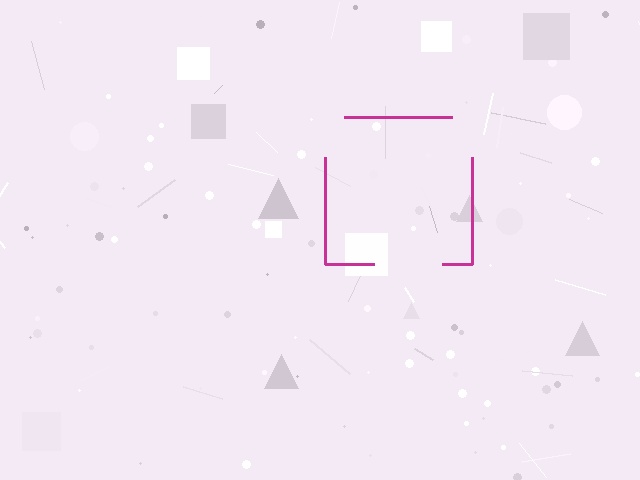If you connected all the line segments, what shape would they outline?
They would outline a square.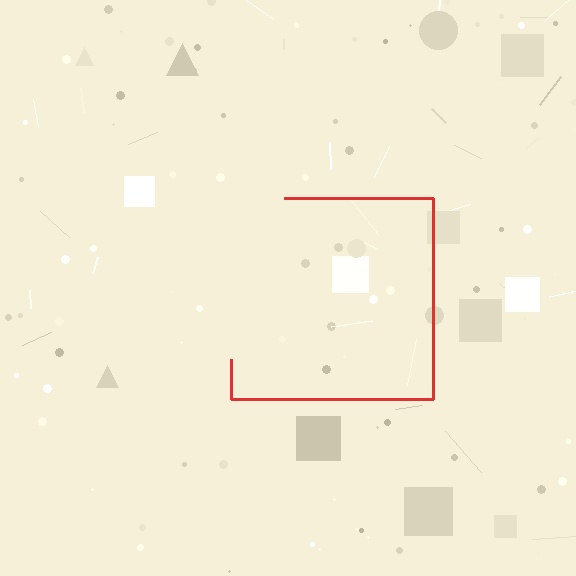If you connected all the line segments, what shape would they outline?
They would outline a square.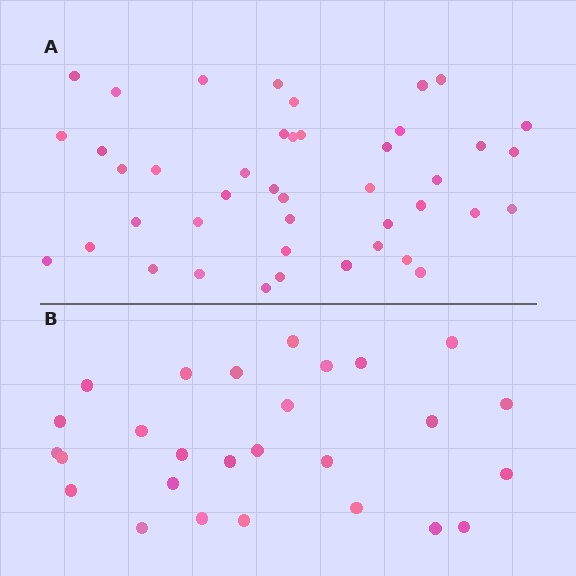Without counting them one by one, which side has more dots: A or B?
Region A (the top region) has more dots.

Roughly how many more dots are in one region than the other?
Region A has approximately 15 more dots than region B.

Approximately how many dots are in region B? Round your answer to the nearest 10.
About 30 dots. (The exact count is 27, which rounds to 30.)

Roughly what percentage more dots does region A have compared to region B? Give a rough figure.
About 60% more.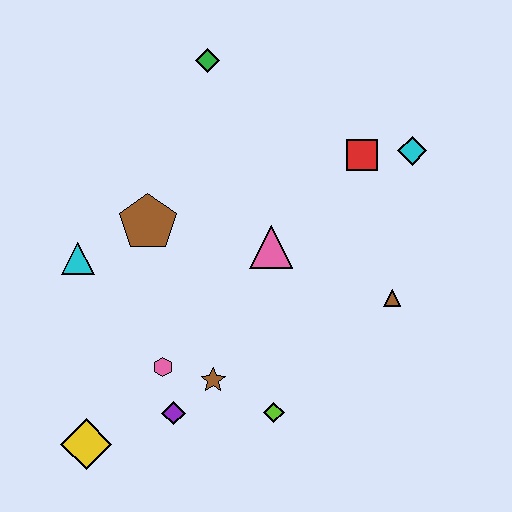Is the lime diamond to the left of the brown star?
No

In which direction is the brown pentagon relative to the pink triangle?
The brown pentagon is to the left of the pink triangle.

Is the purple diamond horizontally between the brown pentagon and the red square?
Yes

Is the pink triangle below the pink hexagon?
No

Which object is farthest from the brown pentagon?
The cyan diamond is farthest from the brown pentagon.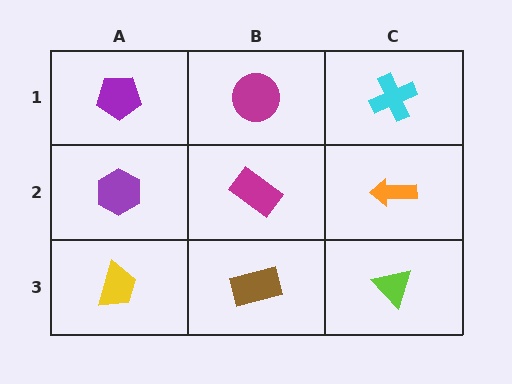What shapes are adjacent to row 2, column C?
A cyan cross (row 1, column C), a lime triangle (row 3, column C), a magenta rectangle (row 2, column B).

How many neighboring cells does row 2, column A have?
3.